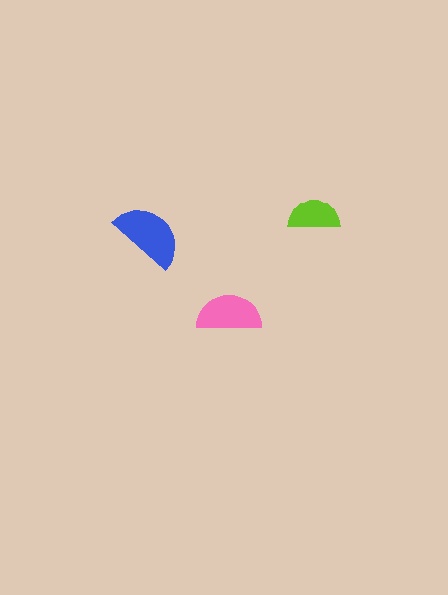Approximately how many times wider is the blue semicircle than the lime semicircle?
About 1.5 times wider.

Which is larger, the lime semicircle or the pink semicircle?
The pink one.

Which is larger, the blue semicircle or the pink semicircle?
The blue one.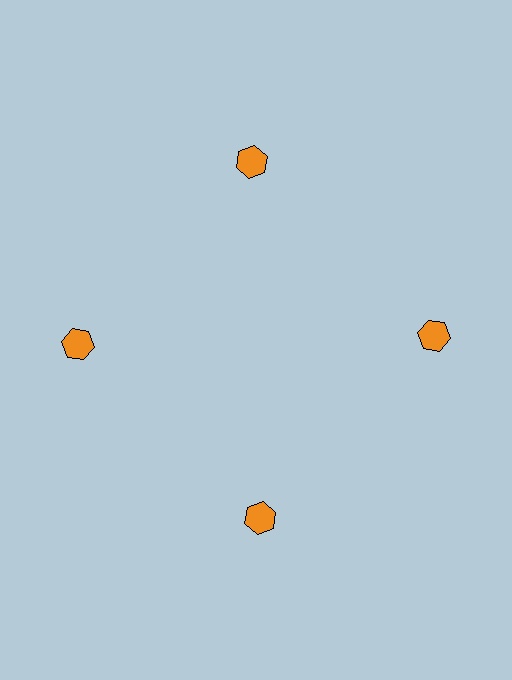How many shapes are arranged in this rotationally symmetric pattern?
There are 4 shapes, arranged in 4 groups of 1.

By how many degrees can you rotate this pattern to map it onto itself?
The pattern maps onto itself every 90 degrees of rotation.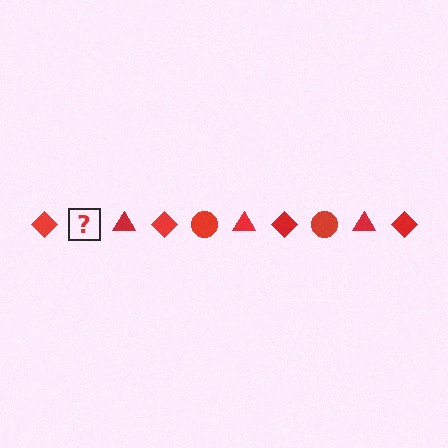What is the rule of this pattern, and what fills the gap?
The rule is that the pattern cycles through diamond, circle, triangle shapes in red. The gap should be filled with a red circle.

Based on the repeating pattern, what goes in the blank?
The blank should be a red circle.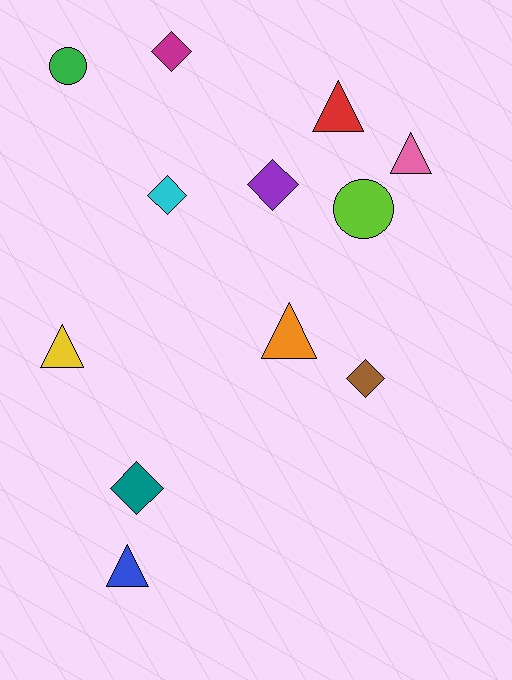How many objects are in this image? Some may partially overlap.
There are 12 objects.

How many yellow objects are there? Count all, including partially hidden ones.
There is 1 yellow object.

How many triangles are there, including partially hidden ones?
There are 5 triangles.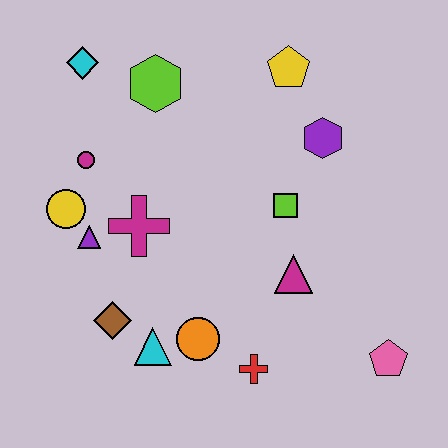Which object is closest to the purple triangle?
The yellow circle is closest to the purple triangle.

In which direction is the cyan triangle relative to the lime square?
The cyan triangle is below the lime square.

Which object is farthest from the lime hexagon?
The pink pentagon is farthest from the lime hexagon.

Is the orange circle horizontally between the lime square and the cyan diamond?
Yes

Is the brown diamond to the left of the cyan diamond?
No